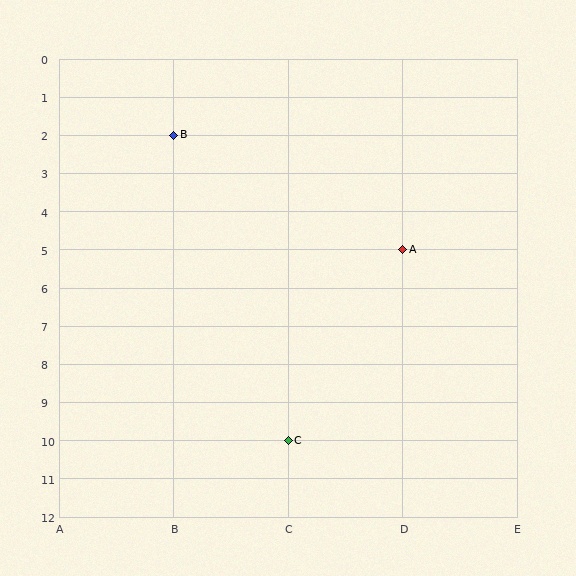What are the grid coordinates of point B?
Point B is at grid coordinates (B, 2).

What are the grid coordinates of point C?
Point C is at grid coordinates (C, 10).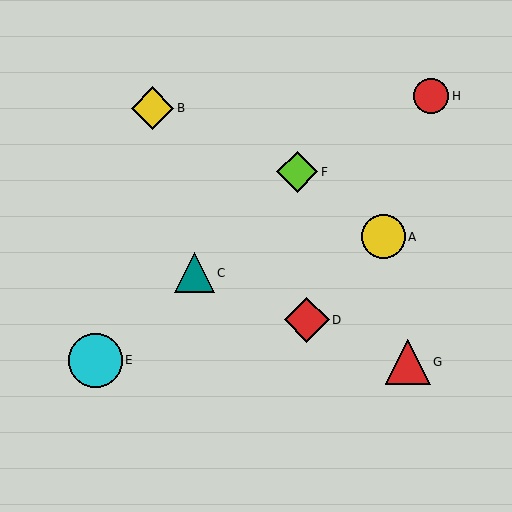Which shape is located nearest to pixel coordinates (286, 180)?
The lime diamond (labeled F) at (297, 172) is nearest to that location.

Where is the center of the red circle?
The center of the red circle is at (431, 96).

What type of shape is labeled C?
Shape C is a teal triangle.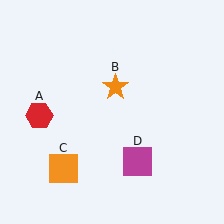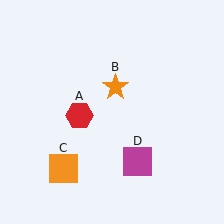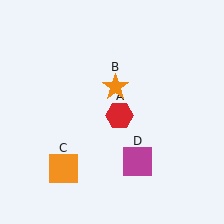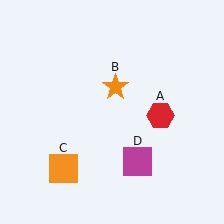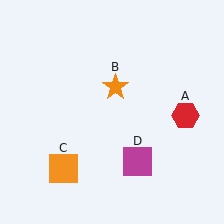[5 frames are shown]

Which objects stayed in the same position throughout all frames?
Orange star (object B) and orange square (object C) and magenta square (object D) remained stationary.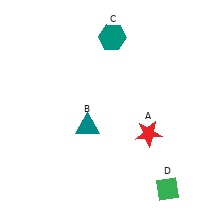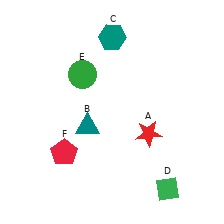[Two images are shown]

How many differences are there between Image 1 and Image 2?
There are 2 differences between the two images.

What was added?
A green circle (E), a red pentagon (F) were added in Image 2.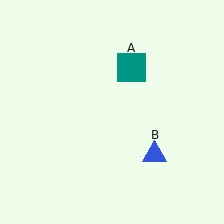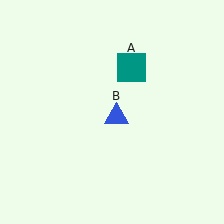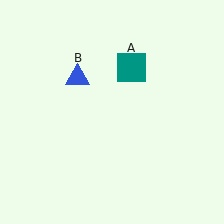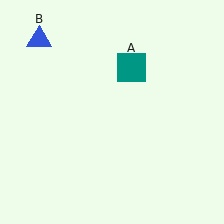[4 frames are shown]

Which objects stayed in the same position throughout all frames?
Teal square (object A) remained stationary.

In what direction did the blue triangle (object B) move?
The blue triangle (object B) moved up and to the left.